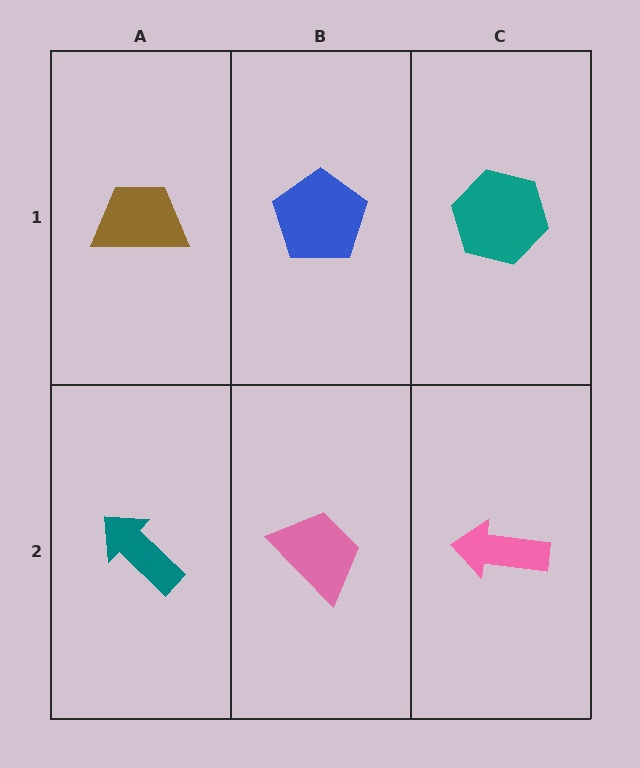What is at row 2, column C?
A pink arrow.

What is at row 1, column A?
A brown trapezoid.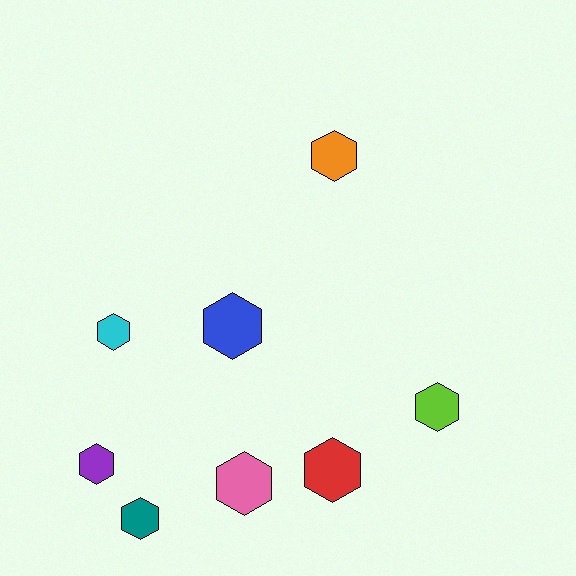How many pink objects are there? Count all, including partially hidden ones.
There is 1 pink object.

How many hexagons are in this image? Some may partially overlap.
There are 8 hexagons.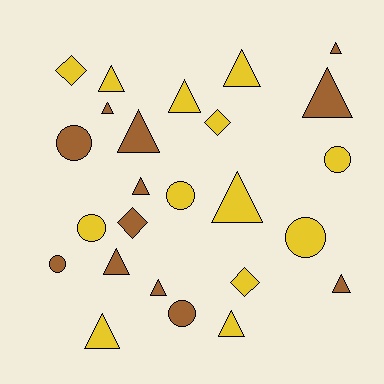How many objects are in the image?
There are 25 objects.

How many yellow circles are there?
There are 4 yellow circles.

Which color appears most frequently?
Yellow, with 13 objects.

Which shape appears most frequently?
Triangle, with 14 objects.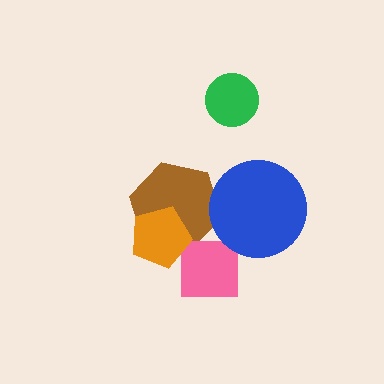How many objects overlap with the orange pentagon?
1 object overlaps with the orange pentagon.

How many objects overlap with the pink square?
0 objects overlap with the pink square.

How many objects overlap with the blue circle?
1 object overlaps with the blue circle.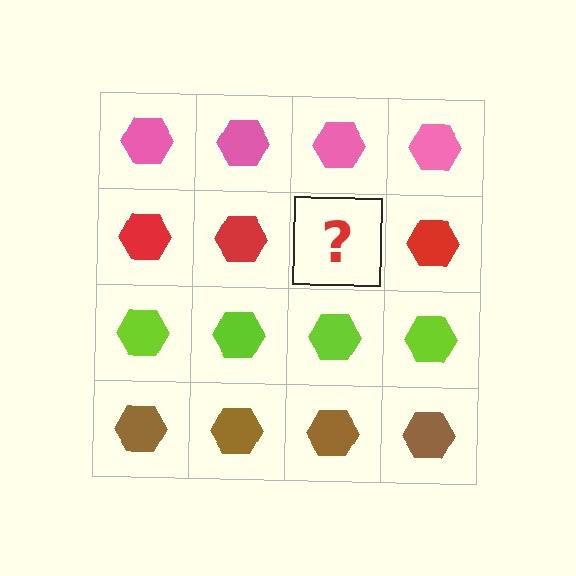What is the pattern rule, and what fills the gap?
The rule is that each row has a consistent color. The gap should be filled with a red hexagon.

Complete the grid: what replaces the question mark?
The question mark should be replaced with a red hexagon.